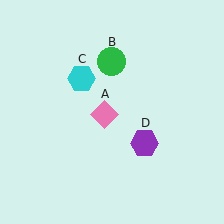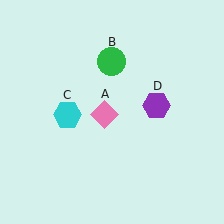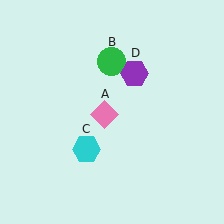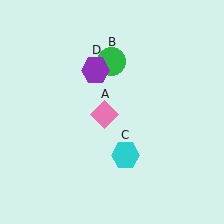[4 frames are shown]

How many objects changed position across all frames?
2 objects changed position: cyan hexagon (object C), purple hexagon (object D).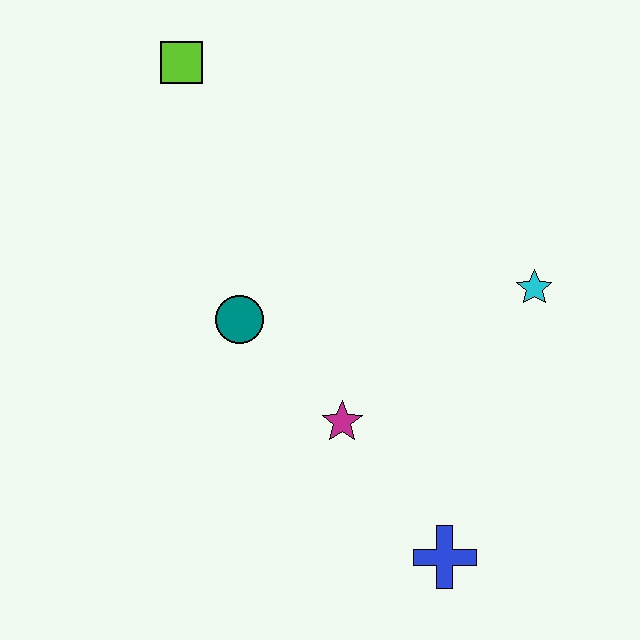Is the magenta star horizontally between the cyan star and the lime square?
Yes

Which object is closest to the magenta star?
The teal circle is closest to the magenta star.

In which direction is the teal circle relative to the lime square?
The teal circle is below the lime square.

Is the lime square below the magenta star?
No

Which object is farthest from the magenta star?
The lime square is farthest from the magenta star.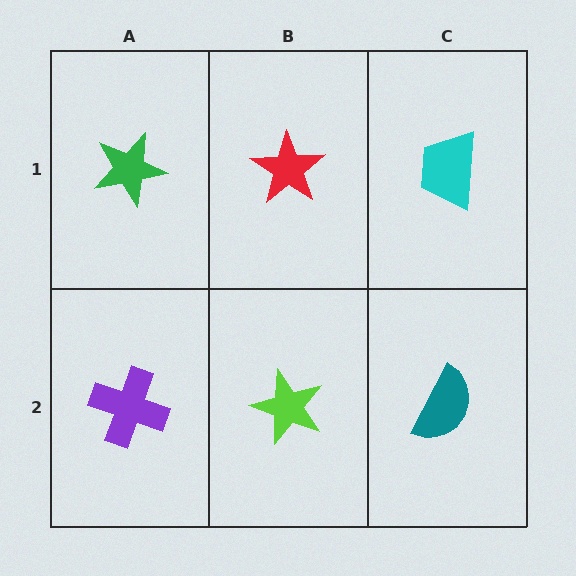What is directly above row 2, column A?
A green star.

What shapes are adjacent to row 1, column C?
A teal semicircle (row 2, column C), a red star (row 1, column B).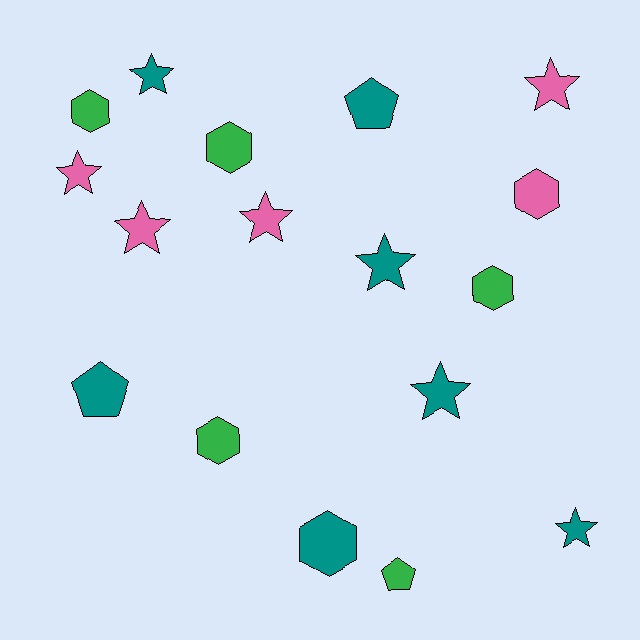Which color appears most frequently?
Teal, with 7 objects.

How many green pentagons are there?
There is 1 green pentagon.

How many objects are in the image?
There are 17 objects.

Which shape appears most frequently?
Star, with 8 objects.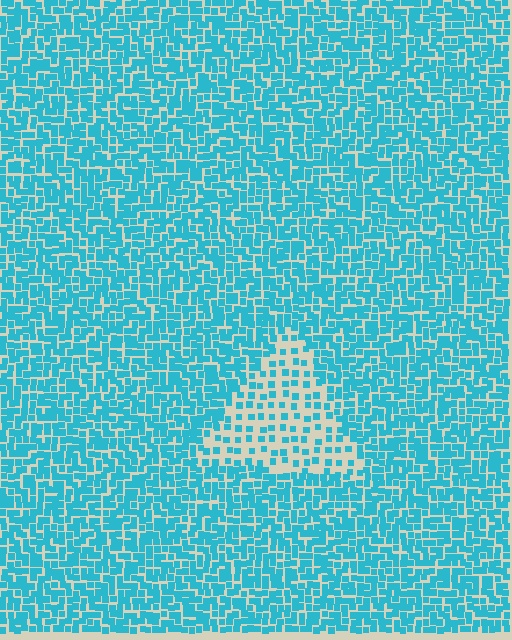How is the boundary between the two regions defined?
The boundary is defined by a change in element density (approximately 2.3x ratio). All elements are the same color, size, and shape.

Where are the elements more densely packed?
The elements are more densely packed outside the triangle boundary.